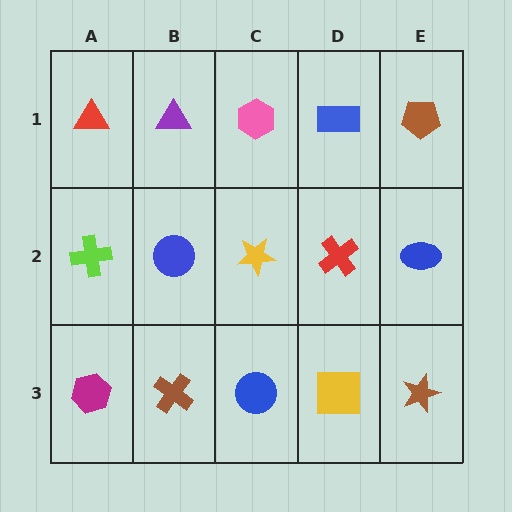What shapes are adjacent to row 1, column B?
A blue circle (row 2, column B), a red triangle (row 1, column A), a pink hexagon (row 1, column C).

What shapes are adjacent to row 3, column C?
A yellow star (row 2, column C), a brown cross (row 3, column B), a yellow square (row 3, column D).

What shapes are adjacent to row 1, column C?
A yellow star (row 2, column C), a purple triangle (row 1, column B), a blue rectangle (row 1, column D).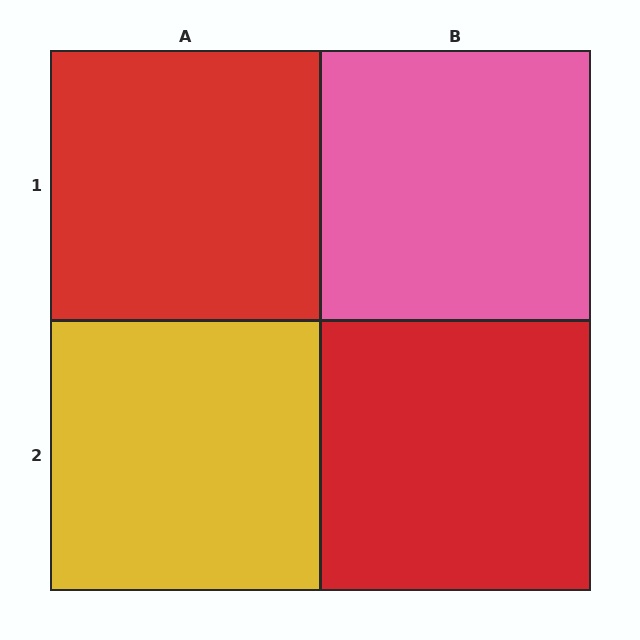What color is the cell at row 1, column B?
Pink.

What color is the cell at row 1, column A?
Red.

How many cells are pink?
1 cell is pink.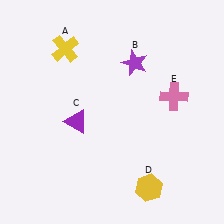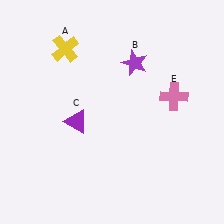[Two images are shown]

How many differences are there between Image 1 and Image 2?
There is 1 difference between the two images.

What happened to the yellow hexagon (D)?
The yellow hexagon (D) was removed in Image 2. It was in the bottom-right area of Image 1.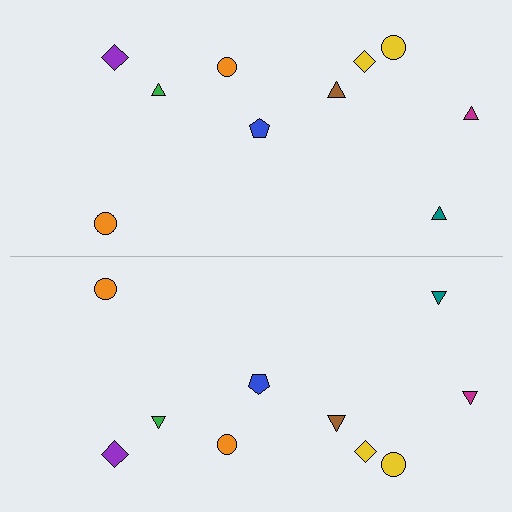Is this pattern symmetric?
Yes, this pattern has bilateral (reflection) symmetry.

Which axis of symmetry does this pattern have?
The pattern has a horizontal axis of symmetry running through the center of the image.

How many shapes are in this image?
There are 20 shapes in this image.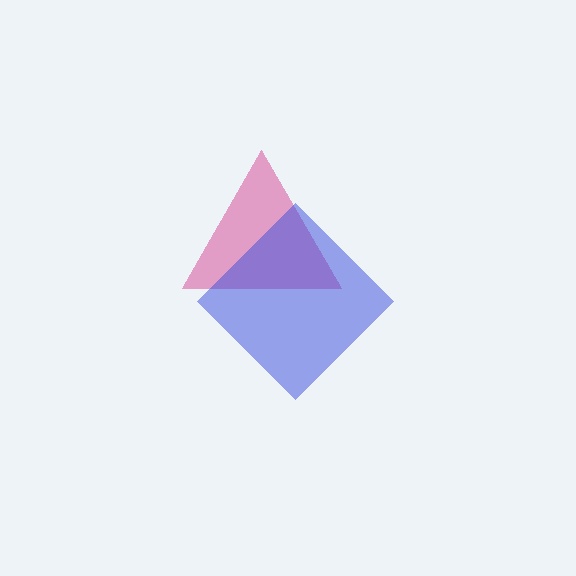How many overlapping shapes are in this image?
There are 2 overlapping shapes in the image.